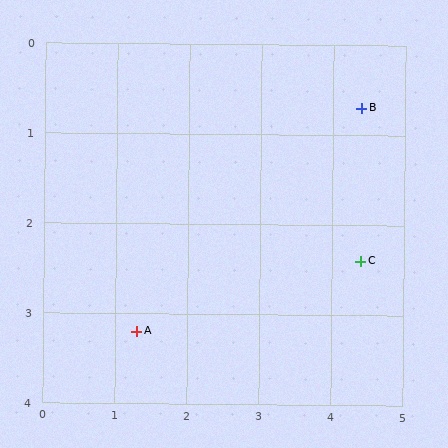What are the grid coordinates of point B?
Point B is at approximately (4.4, 0.7).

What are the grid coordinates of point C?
Point C is at approximately (4.4, 2.4).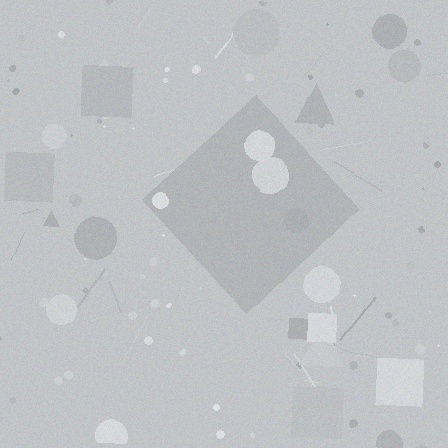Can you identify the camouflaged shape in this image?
The camouflaged shape is a diamond.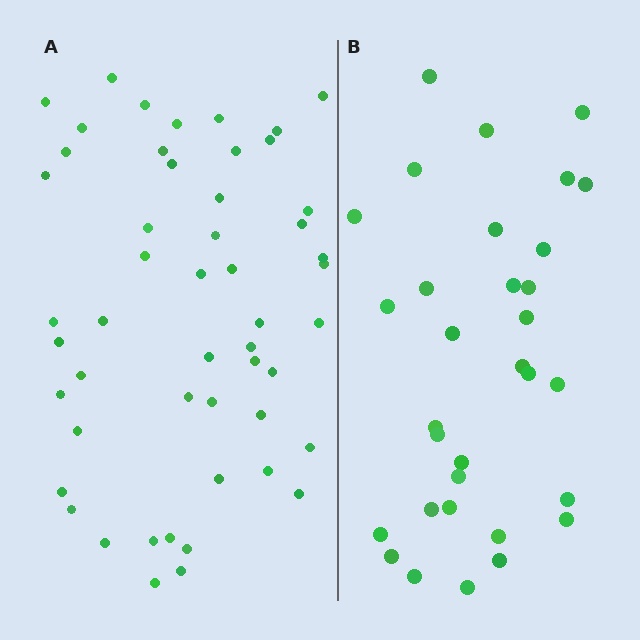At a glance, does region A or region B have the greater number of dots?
Region A (the left region) has more dots.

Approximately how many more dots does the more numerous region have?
Region A has approximately 20 more dots than region B.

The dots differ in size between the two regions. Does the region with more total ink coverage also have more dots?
No. Region B has more total ink coverage because its dots are larger, but region A actually contains more individual dots. Total area can be misleading — the number of items is what matters here.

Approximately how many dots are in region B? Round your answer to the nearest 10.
About 30 dots. (The exact count is 32, which rounds to 30.)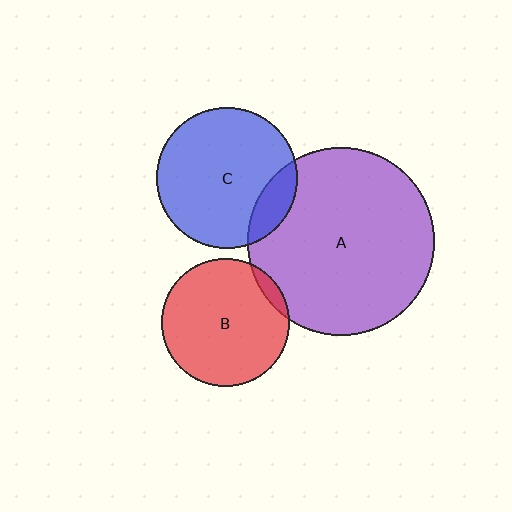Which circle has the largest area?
Circle A (purple).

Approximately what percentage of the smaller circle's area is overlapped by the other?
Approximately 15%.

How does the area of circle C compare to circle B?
Approximately 1.2 times.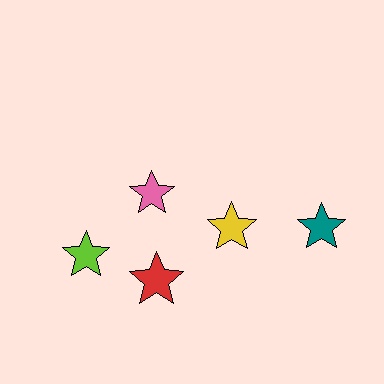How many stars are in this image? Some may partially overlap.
There are 5 stars.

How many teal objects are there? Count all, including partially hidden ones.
There is 1 teal object.